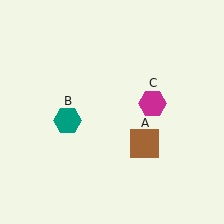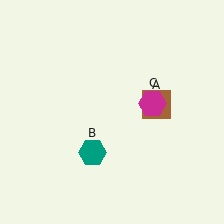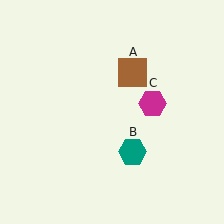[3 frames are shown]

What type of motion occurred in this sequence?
The brown square (object A), teal hexagon (object B) rotated counterclockwise around the center of the scene.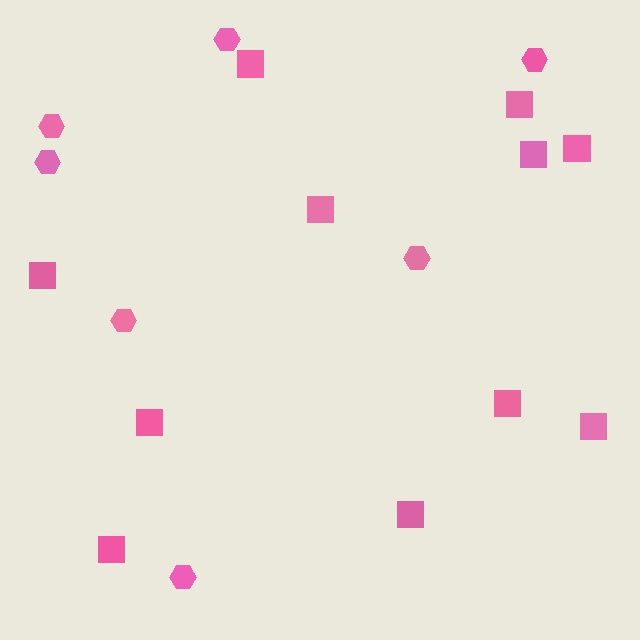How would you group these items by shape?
There are 2 groups: one group of hexagons (7) and one group of squares (11).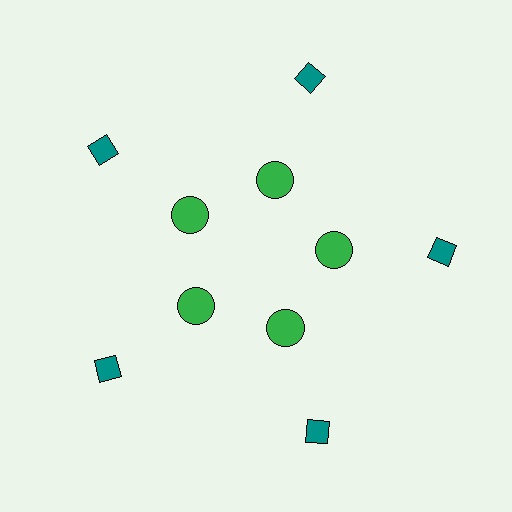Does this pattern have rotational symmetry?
Yes, this pattern has 5-fold rotational symmetry. It looks the same after rotating 72 degrees around the center.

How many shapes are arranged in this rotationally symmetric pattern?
There are 10 shapes, arranged in 5 groups of 2.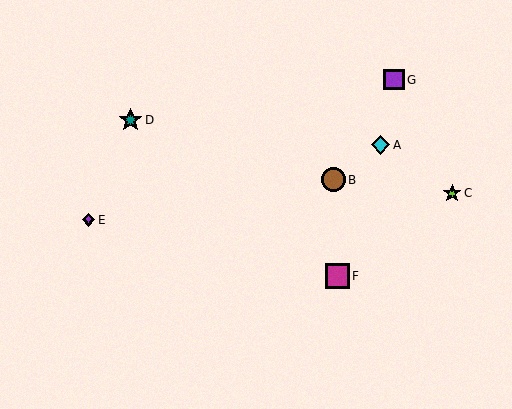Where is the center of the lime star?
The center of the lime star is at (452, 193).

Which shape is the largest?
The magenta square (labeled F) is the largest.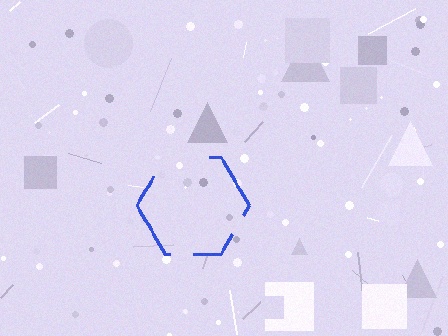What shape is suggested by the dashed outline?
The dashed outline suggests a hexagon.